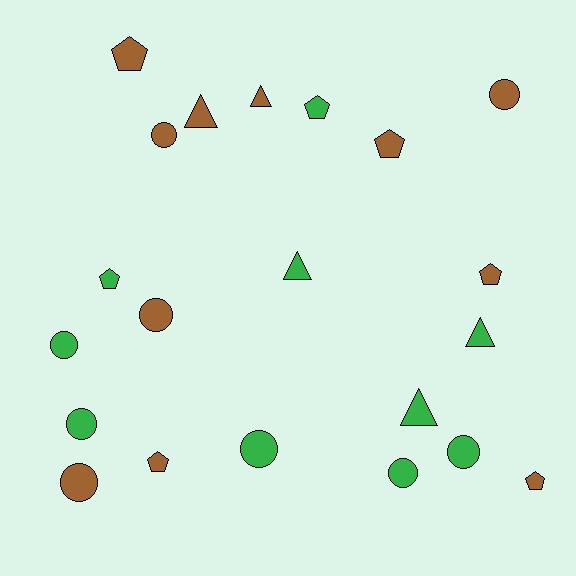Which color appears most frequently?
Brown, with 11 objects.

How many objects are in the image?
There are 21 objects.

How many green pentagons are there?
There are 2 green pentagons.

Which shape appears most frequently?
Circle, with 9 objects.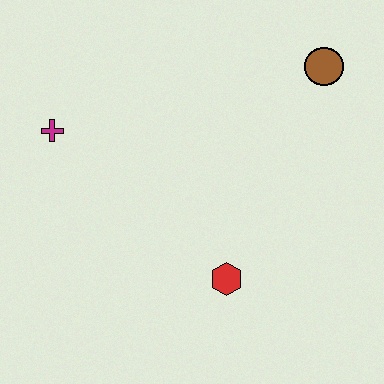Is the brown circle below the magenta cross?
No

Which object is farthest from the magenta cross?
The brown circle is farthest from the magenta cross.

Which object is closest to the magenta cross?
The red hexagon is closest to the magenta cross.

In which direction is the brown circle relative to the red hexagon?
The brown circle is above the red hexagon.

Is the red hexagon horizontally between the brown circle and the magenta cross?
Yes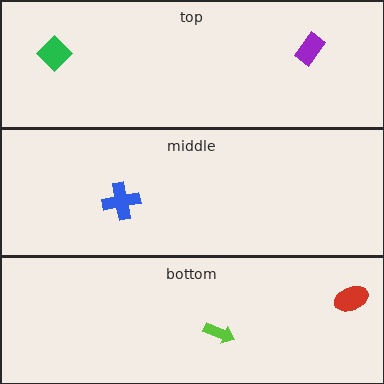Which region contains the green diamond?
The top region.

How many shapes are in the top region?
2.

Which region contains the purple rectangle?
The top region.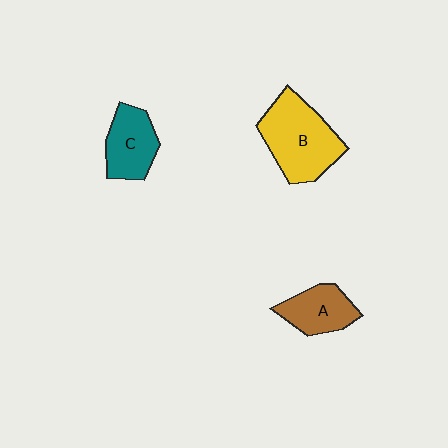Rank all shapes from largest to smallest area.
From largest to smallest: B (yellow), C (teal), A (brown).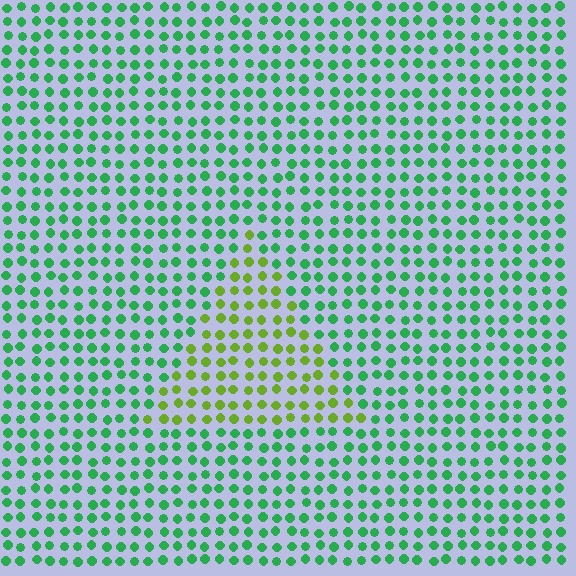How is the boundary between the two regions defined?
The boundary is defined purely by a slight shift in hue (about 47 degrees). Spacing, size, and orientation are identical on both sides.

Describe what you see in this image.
The image is filled with small green elements in a uniform arrangement. A triangle-shaped region is visible where the elements are tinted to a slightly different hue, forming a subtle color boundary.